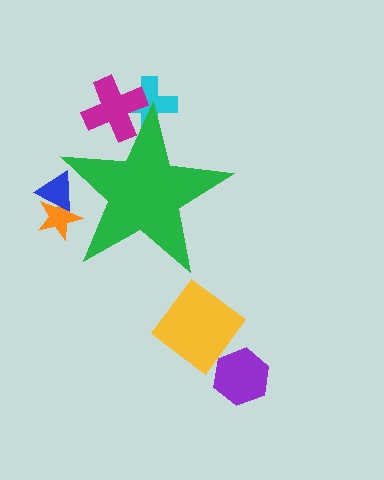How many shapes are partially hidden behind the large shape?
4 shapes are partially hidden.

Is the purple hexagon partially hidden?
No, the purple hexagon is fully visible.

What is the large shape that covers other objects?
A green star.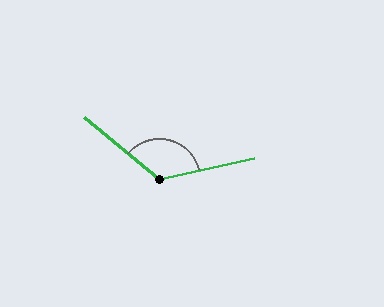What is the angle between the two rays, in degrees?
Approximately 128 degrees.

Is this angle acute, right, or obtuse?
It is obtuse.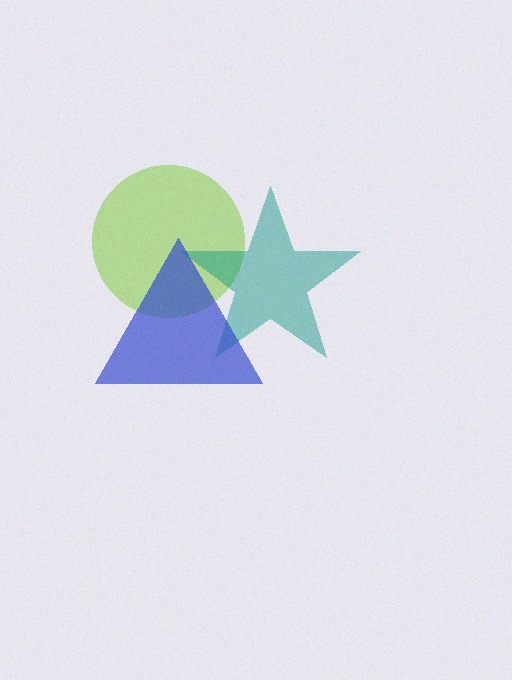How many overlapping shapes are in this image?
There are 3 overlapping shapes in the image.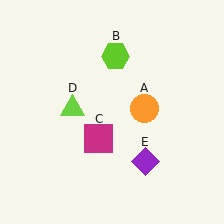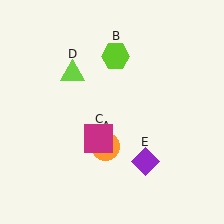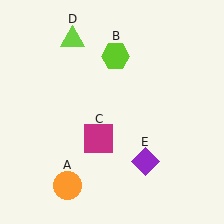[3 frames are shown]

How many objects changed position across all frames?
2 objects changed position: orange circle (object A), lime triangle (object D).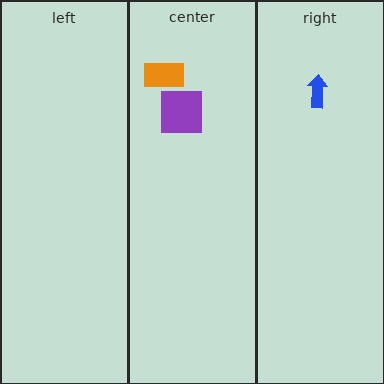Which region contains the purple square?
The center region.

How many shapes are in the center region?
2.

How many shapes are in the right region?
1.